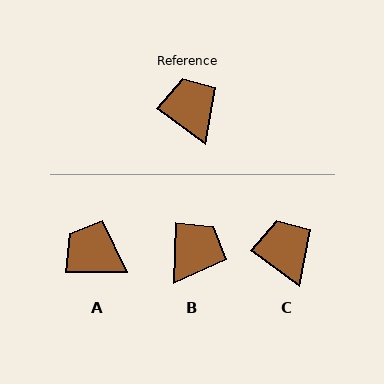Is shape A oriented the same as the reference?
No, it is off by about 36 degrees.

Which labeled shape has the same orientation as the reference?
C.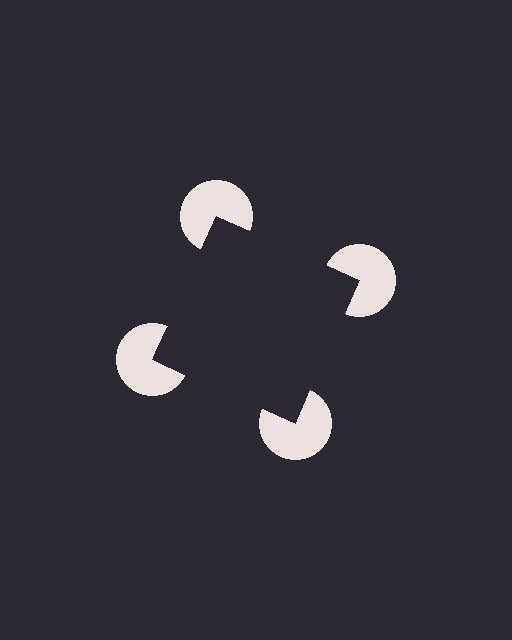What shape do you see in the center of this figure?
An illusory square — its edges are inferred from the aligned wedge cuts in the pac-man discs, not physically drawn.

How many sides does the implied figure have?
4 sides.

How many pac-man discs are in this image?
There are 4 — one at each vertex of the illusory square.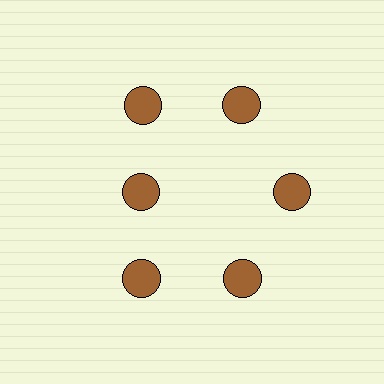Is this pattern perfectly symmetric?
No. The 6 brown circles are arranged in a ring, but one element near the 9 o'clock position is pulled inward toward the center, breaking the 6-fold rotational symmetry.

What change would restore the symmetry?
The symmetry would be restored by moving it outward, back onto the ring so that all 6 circles sit at equal angles and equal distance from the center.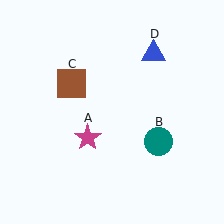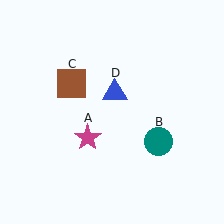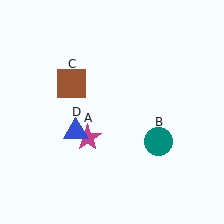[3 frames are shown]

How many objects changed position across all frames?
1 object changed position: blue triangle (object D).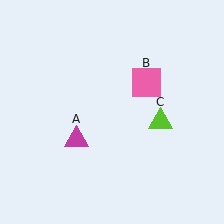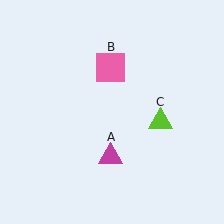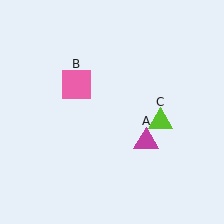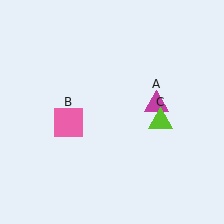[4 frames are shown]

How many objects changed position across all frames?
2 objects changed position: magenta triangle (object A), pink square (object B).